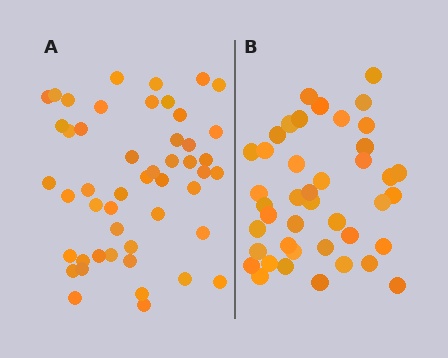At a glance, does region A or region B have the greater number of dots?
Region A (the left region) has more dots.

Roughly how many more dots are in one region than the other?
Region A has roughly 8 or so more dots than region B.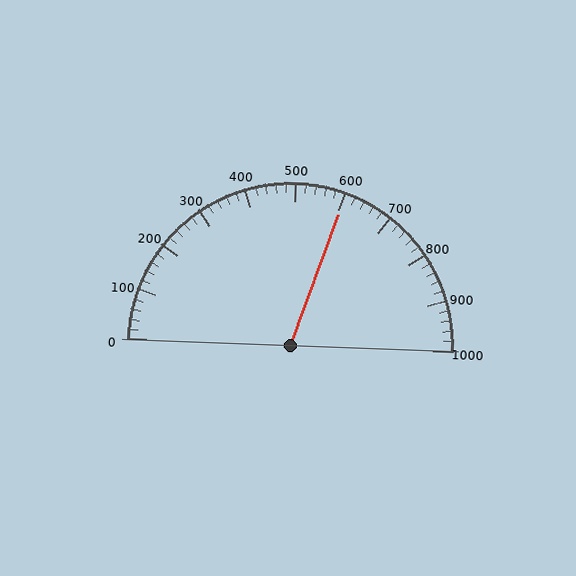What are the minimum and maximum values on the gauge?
The gauge ranges from 0 to 1000.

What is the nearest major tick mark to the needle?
The nearest major tick mark is 600.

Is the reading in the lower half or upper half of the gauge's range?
The reading is in the upper half of the range (0 to 1000).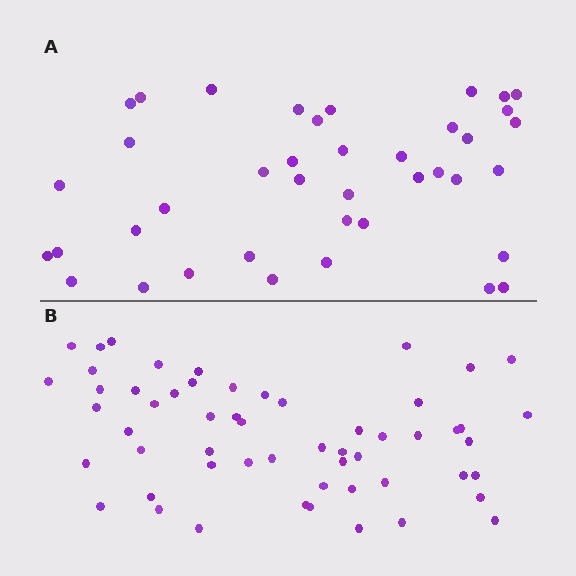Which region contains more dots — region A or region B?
Region B (the bottom region) has more dots.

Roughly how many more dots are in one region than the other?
Region B has approximately 15 more dots than region A.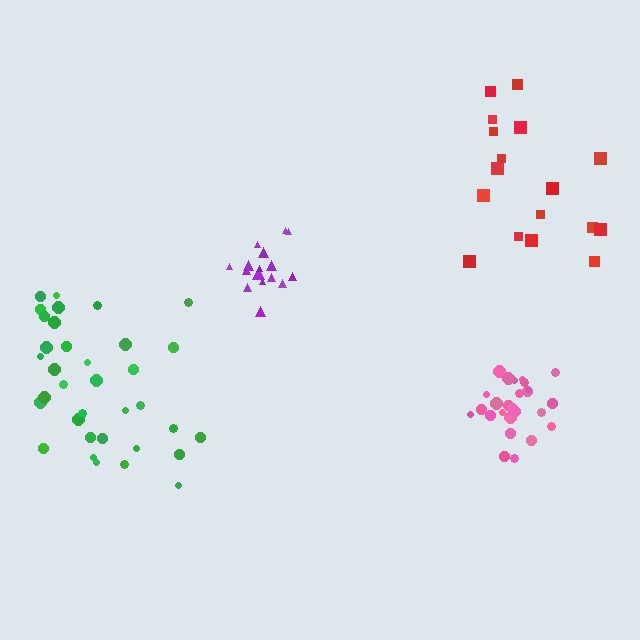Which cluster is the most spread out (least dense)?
Red.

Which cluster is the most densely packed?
Pink.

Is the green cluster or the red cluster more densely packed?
Green.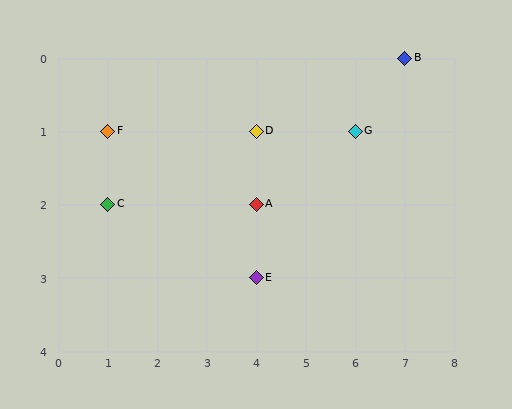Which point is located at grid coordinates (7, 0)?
Point B is at (7, 0).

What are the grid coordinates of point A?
Point A is at grid coordinates (4, 2).